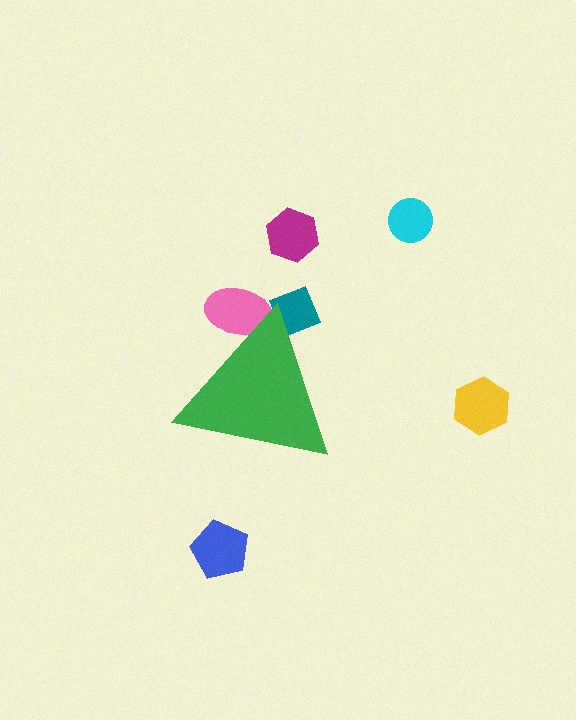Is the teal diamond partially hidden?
Yes, the teal diamond is partially hidden behind the green triangle.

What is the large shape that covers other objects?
A green triangle.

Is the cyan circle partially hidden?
No, the cyan circle is fully visible.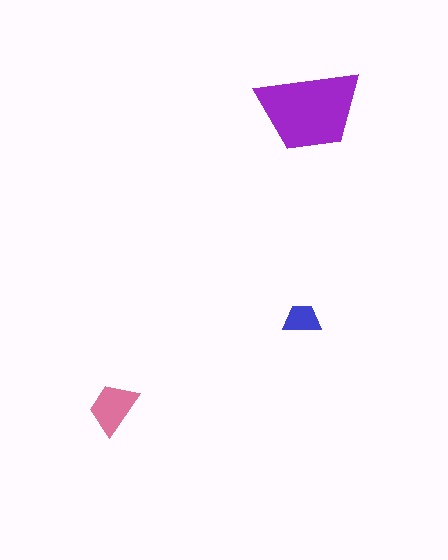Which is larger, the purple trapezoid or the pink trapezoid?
The purple one.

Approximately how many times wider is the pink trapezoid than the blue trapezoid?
About 1.5 times wider.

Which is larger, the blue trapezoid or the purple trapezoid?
The purple one.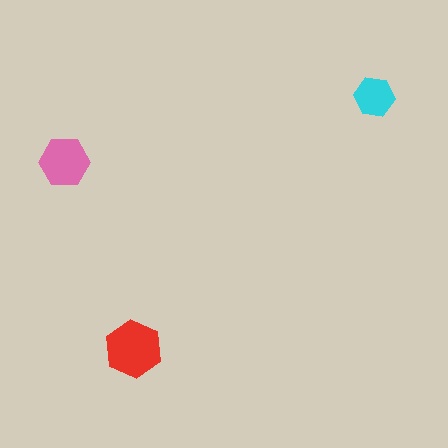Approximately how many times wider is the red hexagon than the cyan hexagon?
About 1.5 times wider.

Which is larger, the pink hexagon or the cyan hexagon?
The pink one.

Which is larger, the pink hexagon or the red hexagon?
The red one.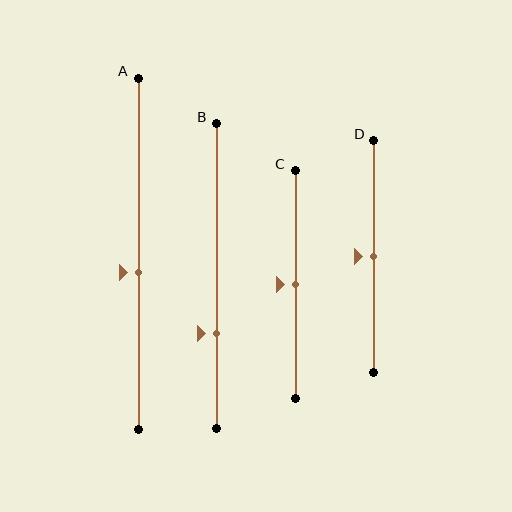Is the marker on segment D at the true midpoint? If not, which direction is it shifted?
Yes, the marker on segment D is at the true midpoint.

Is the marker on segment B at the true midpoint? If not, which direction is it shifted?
No, the marker on segment B is shifted downward by about 19% of the segment length.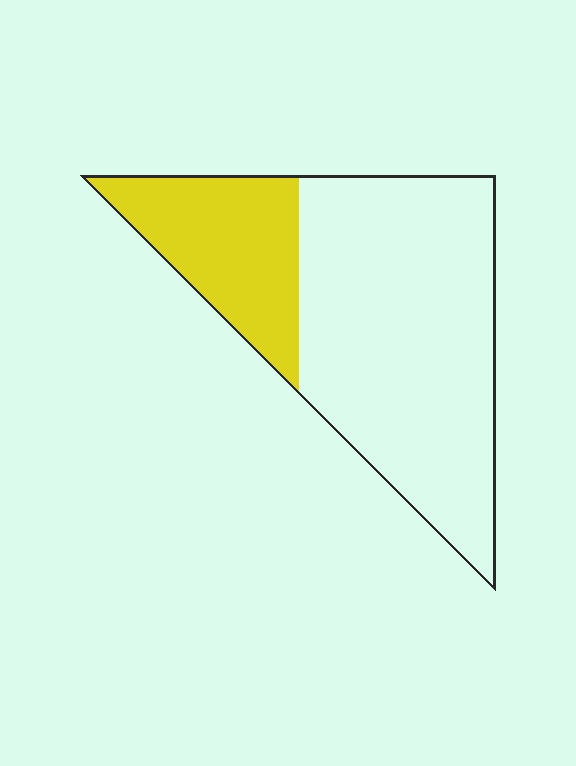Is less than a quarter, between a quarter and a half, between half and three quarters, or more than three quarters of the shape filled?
Between a quarter and a half.